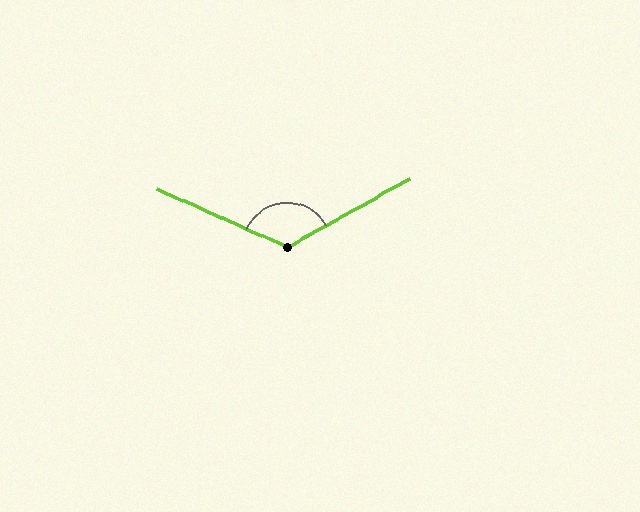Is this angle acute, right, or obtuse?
It is obtuse.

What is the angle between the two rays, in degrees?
Approximately 127 degrees.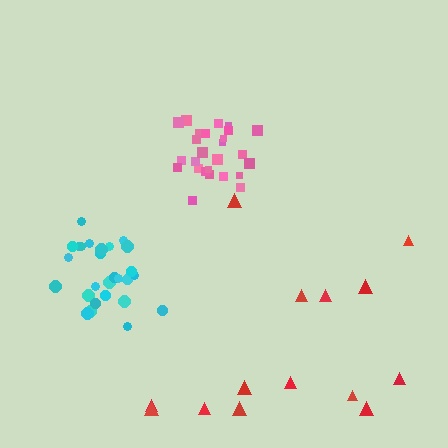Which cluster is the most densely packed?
Pink.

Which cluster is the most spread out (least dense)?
Red.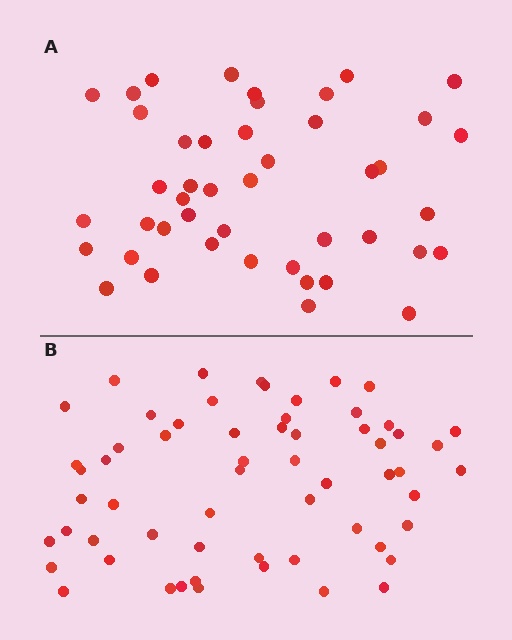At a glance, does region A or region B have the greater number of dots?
Region B (the bottom region) has more dots.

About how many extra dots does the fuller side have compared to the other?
Region B has approximately 15 more dots than region A.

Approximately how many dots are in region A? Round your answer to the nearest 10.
About 40 dots. (The exact count is 45, which rounds to 40.)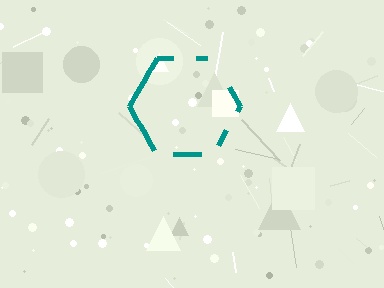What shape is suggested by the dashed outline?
The dashed outline suggests a hexagon.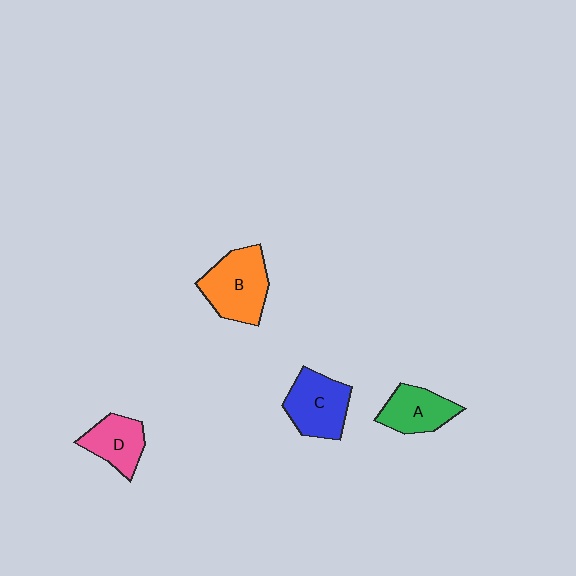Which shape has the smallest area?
Shape D (pink).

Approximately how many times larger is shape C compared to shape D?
Approximately 1.3 times.